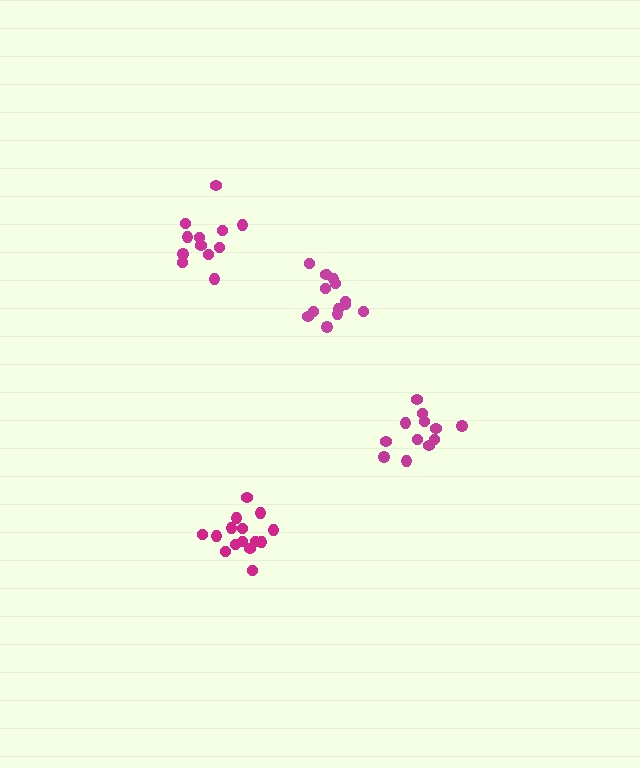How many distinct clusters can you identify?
There are 4 distinct clusters.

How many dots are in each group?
Group 1: 12 dots, Group 2: 12 dots, Group 3: 14 dots, Group 4: 15 dots (53 total).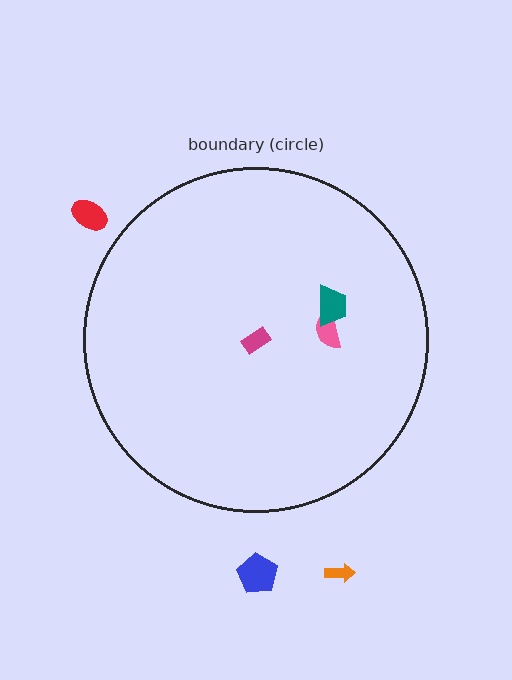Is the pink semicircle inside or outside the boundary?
Inside.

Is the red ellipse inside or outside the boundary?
Outside.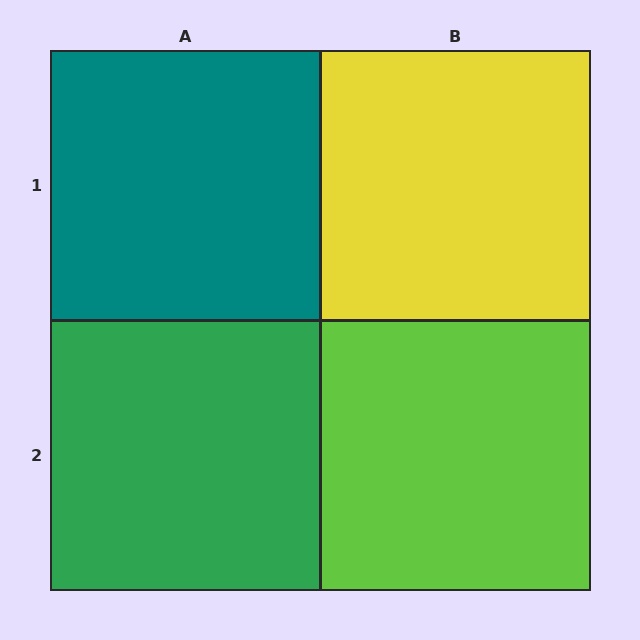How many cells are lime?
1 cell is lime.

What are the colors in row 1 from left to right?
Teal, yellow.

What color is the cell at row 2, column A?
Green.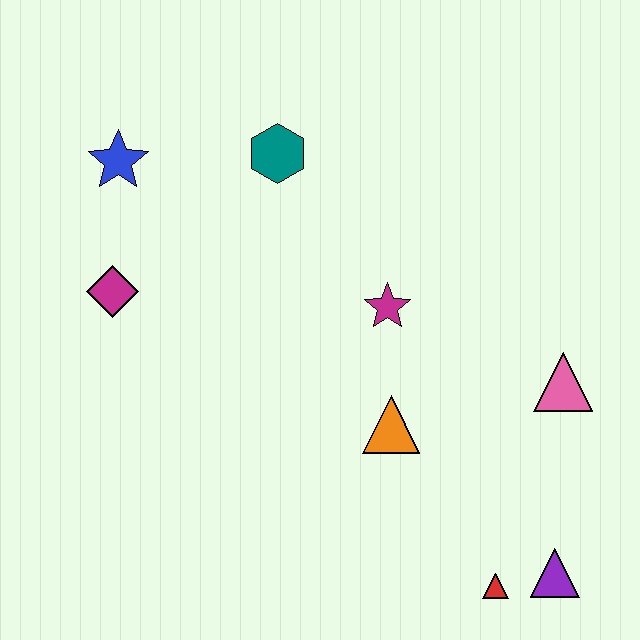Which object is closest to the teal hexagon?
The blue star is closest to the teal hexagon.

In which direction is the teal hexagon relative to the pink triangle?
The teal hexagon is to the left of the pink triangle.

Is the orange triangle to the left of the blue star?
No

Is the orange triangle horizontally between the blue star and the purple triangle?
Yes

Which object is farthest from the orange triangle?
The blue star is farthest from the orange triangle.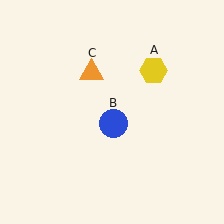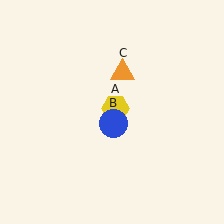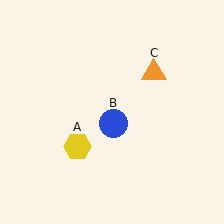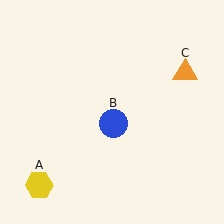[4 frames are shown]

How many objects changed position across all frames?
2 objects changed position: yellow hexagon (object A), orange triangle (object C).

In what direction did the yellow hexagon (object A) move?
The yellow hexagon (object A) moved down and to the left.